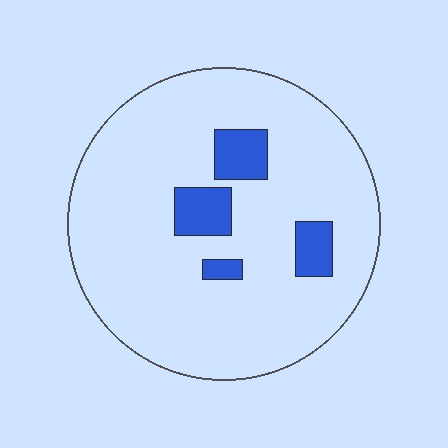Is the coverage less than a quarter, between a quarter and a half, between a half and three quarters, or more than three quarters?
Less than a quarter.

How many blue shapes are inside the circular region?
4.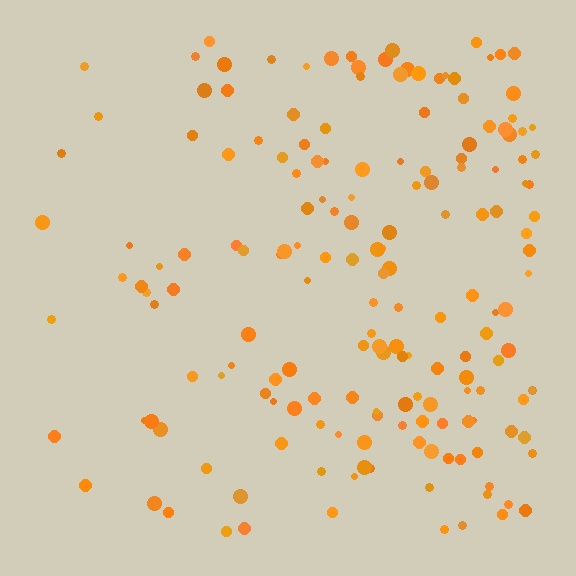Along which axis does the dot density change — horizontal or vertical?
Horizontal.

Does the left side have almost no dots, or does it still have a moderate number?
Still a moderate number, just noticeably fewer than the right.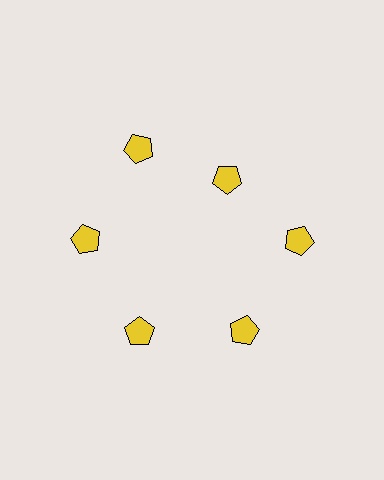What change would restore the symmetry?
The symmetry would be restored by moving it outward, back onto the ring so that all 6 pentagons sit at equal angles and equal distance from the center.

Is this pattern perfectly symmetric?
No. The 6 yellow pentagons are arranged in a ring, but one element near the 1 o'clock position is pulled inward toward the center, breaking the 6-fold rotational symmetry.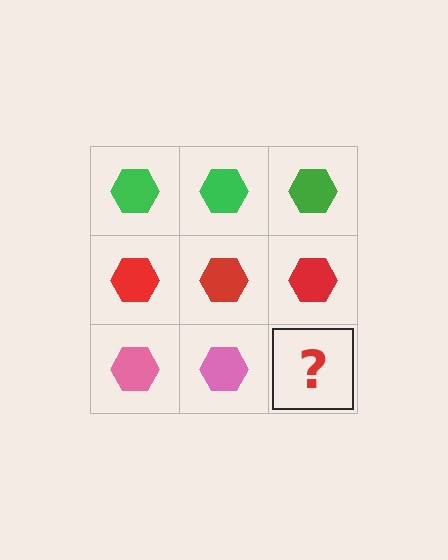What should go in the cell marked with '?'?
The missing cell should contain a pink hexagon.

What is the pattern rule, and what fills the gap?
The rule is that each row has a consistent color. The gap should be filled with a pink hexagon.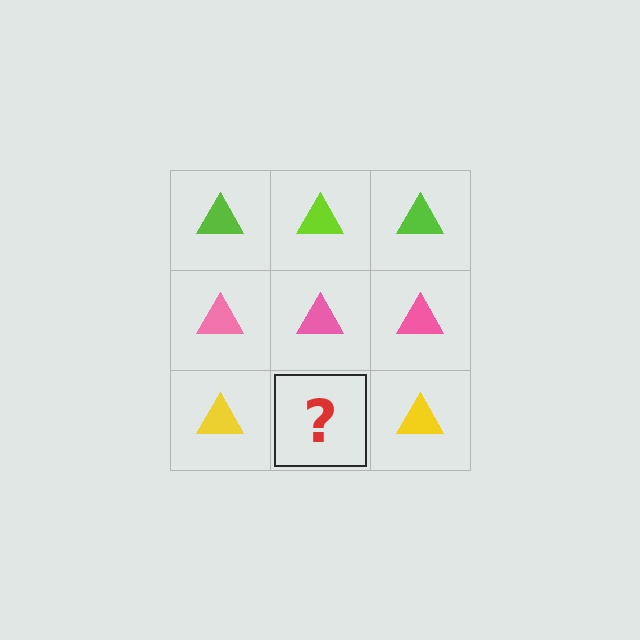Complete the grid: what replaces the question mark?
The question mark should be replaced with a yellow triangle.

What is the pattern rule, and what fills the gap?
The rule is that each row has a consistent color. The gap should be filled with a yellow triangle.